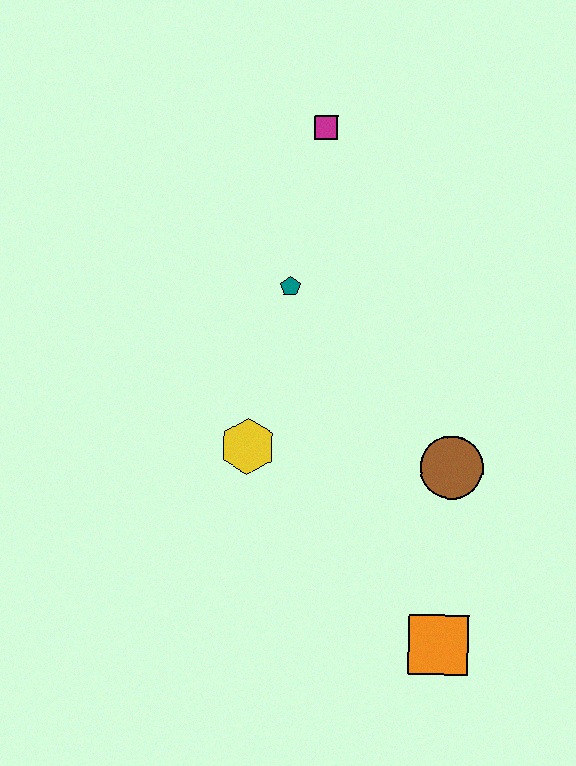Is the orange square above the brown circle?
No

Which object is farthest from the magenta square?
The orange square is farthest from the magenta square.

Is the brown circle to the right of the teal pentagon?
Yes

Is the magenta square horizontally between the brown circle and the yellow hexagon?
Yes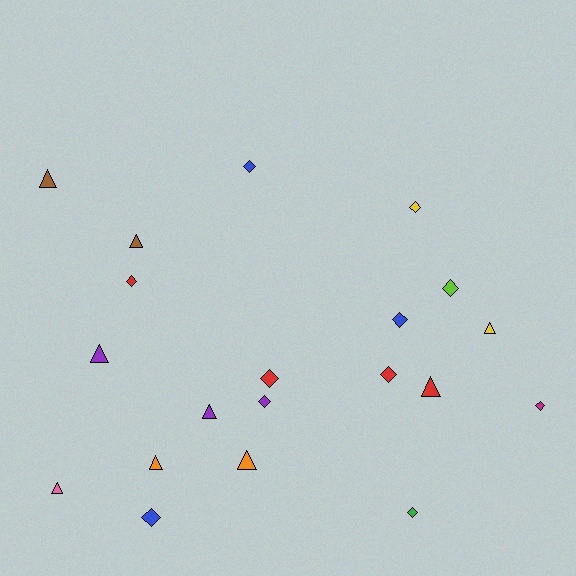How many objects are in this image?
There are 20 objects.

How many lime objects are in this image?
There is 1 lime object.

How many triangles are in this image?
There are 9 triangles.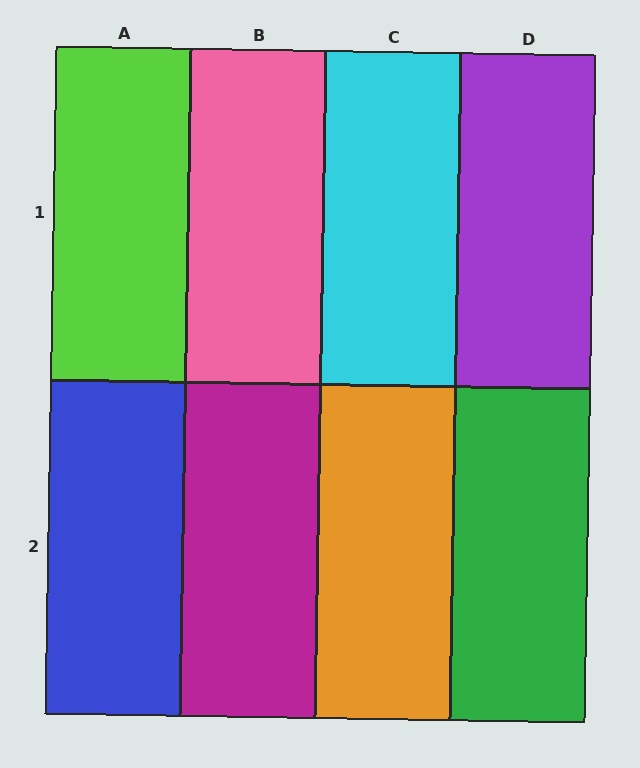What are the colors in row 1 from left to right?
Lime, pink, cyan, purple.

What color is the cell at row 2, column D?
Green.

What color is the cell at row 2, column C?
Orange.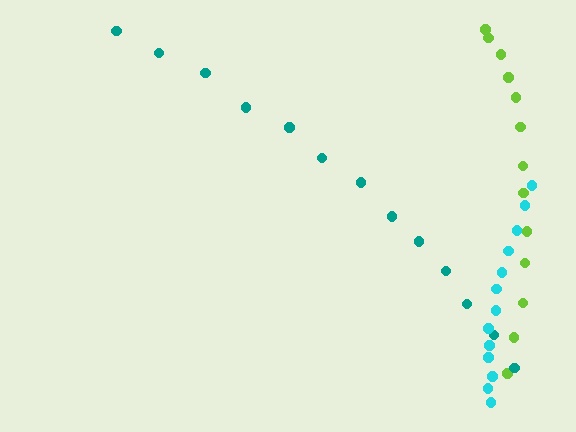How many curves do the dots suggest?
There are 3 distinct paths.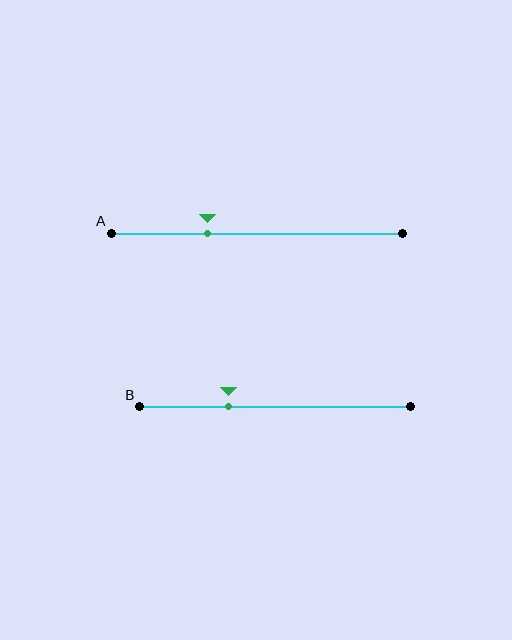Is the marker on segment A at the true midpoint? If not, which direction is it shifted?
No, the marker on segment A is shifted to the left by about 17% of the segment length.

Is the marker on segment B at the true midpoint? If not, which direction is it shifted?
No, the marker on segment B is shifted to the left by about 17% of the segment length.